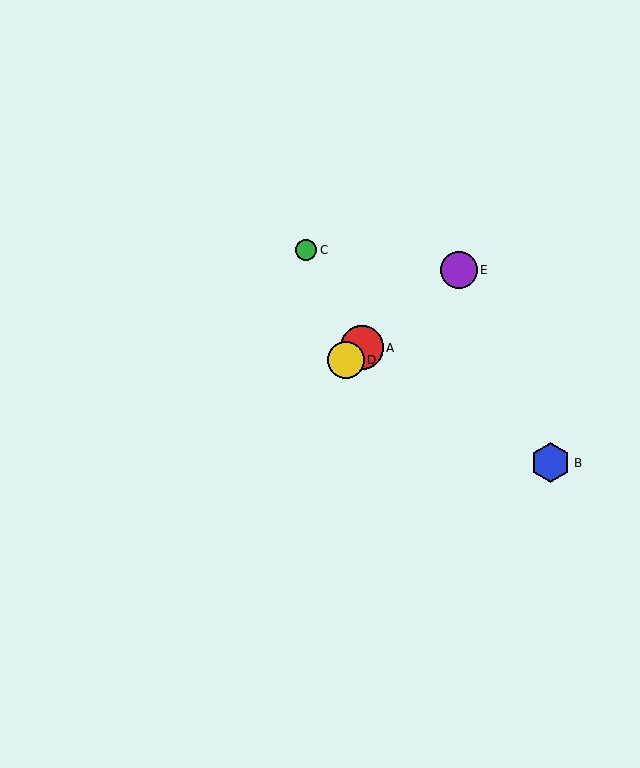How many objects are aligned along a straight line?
3 objects (A, D, E) are aligned along a straight line.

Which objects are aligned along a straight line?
Objects A, D, E are aligned along a straight line.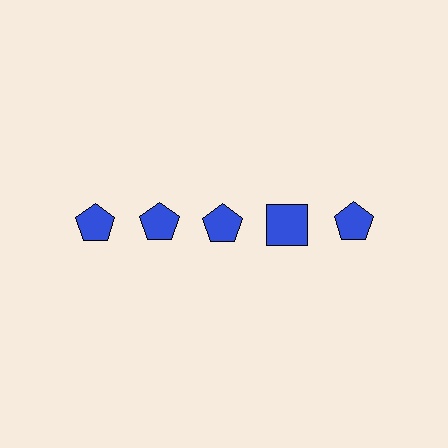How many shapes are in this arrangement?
There are 5 shapes arranged in a grid pattern.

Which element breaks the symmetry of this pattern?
The blue square in the top row, second from right column breaks the symmetry. All other shapes are blue pentagons.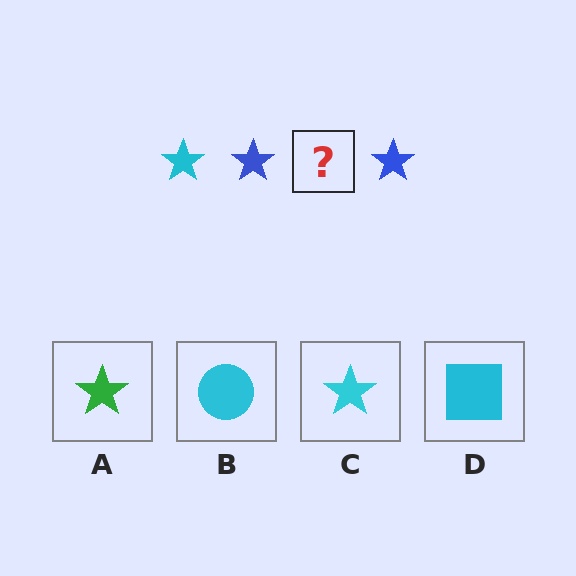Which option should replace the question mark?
Option C.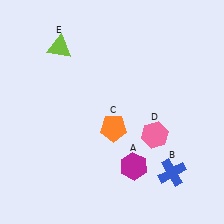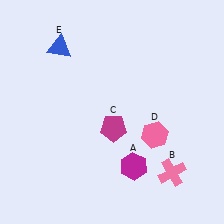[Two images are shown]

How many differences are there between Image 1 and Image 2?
There are 3 differences between the two images.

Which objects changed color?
B changed from blue to pink. C changed from orange to magenta. E changed from lime to blue.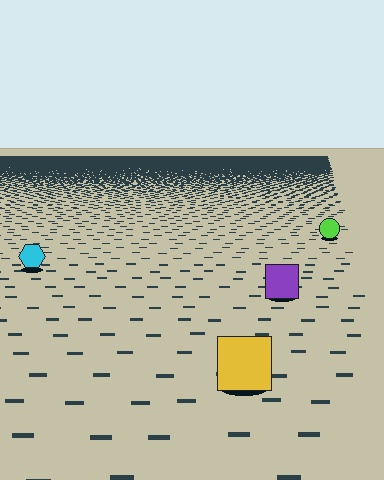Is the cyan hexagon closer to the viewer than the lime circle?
Yes. The cyan hexagon is closer — you can tell from the texture gradient: the ground texture is coarser near it.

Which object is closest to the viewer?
The yellow square is closest. The texture marks near it are larger and more spread out.